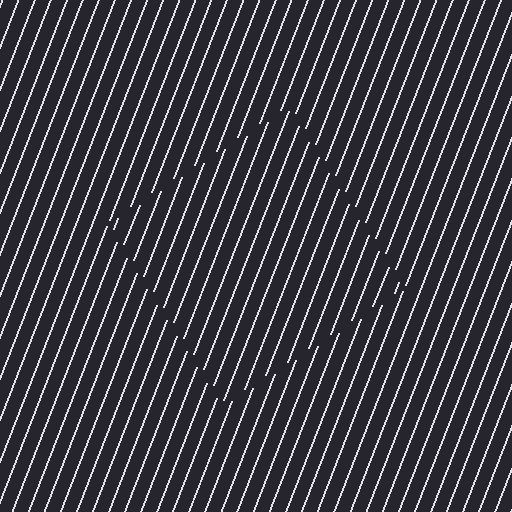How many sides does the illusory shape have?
4 sides — the line-ends trace a square.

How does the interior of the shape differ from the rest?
The interior of the shape contains the same grating, shifted by half a period — the contour is defined by the phase discontinuity where line-ends from the inner and outer gratings abut.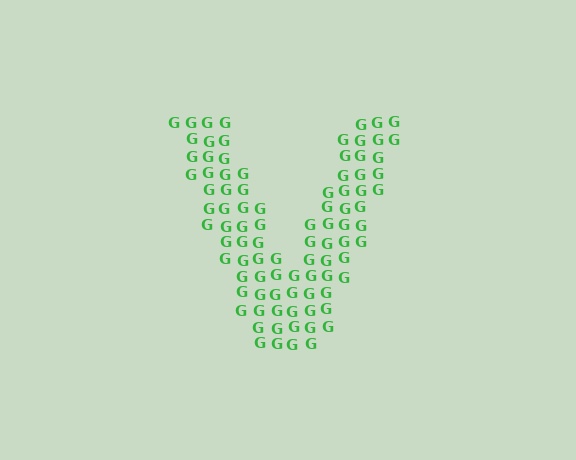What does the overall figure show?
The overall figure shows the letter V.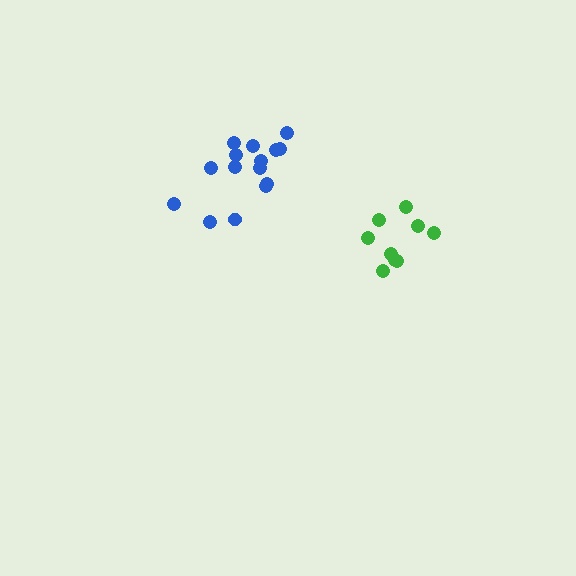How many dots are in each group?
Group 1: 9 dots, Group 2: 15 dots (24 total).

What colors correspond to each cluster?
The clusters are colored: green, blue.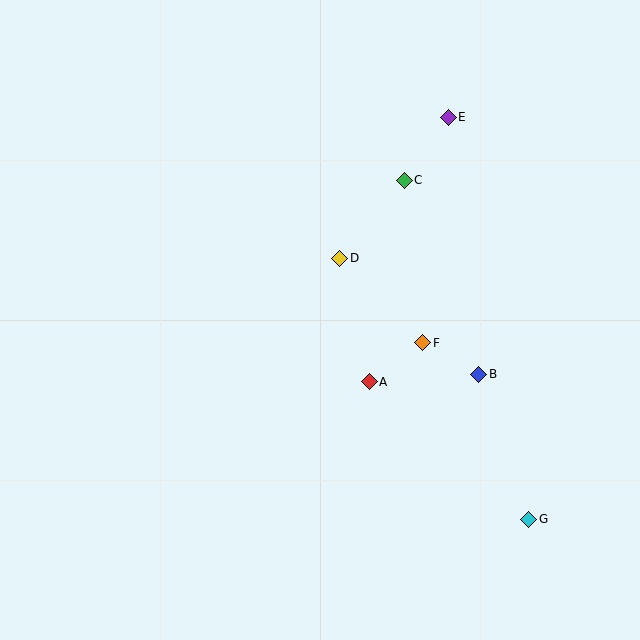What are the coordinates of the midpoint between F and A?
The midpoint between F and A is at (396, 362).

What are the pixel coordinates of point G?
Point G is at (529, 519).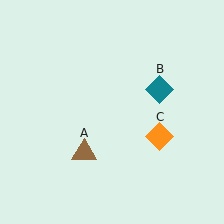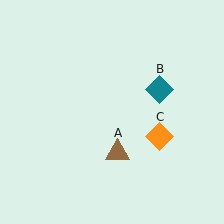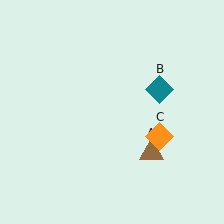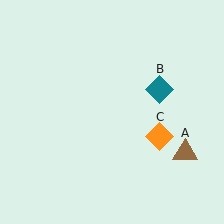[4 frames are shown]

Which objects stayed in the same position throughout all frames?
Teal diamond (object B) and orange diamond (object C) remained stationary.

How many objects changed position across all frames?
1 object changed position: brown triangle (object A).